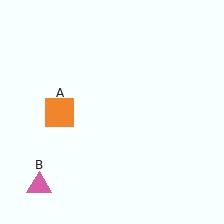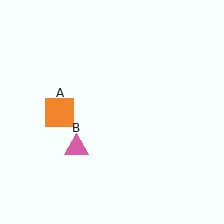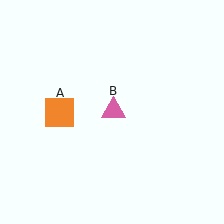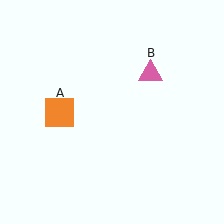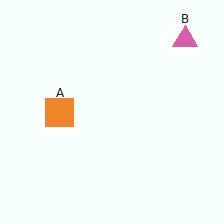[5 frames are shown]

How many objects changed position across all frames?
1 object changed position: pink triangle (object B).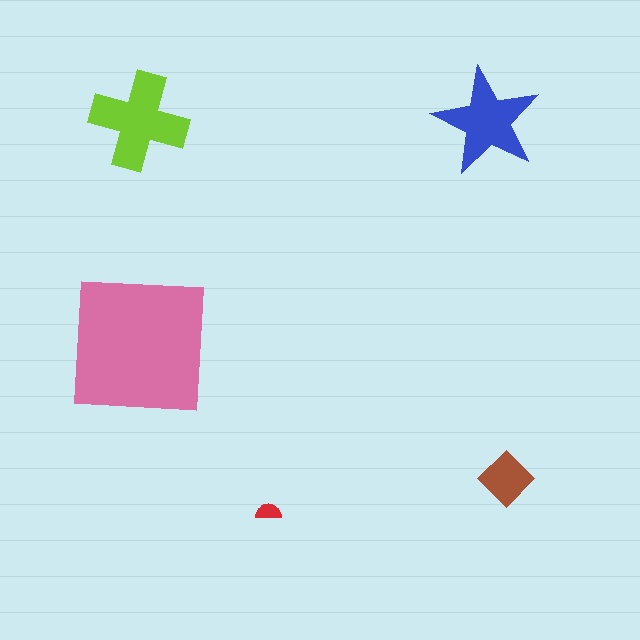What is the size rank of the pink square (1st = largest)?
1st.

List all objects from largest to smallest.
The pink square, the lime cross, the blue star, the brown diamond, the red semicircle.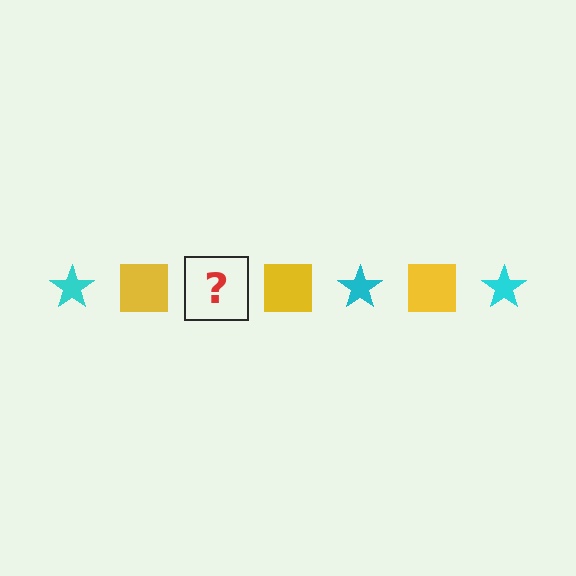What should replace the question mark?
The question mark should be replaced with a cyan star.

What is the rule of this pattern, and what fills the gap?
The rule is that the pattern alternates between cyan star and yellow square. The gap should be filled with a cyan star.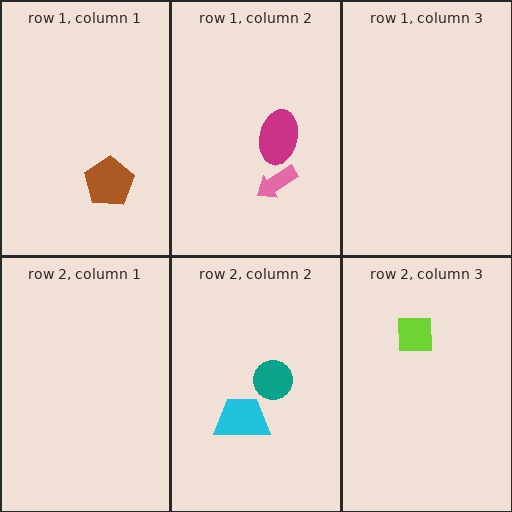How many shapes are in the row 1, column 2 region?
2.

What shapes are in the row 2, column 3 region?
The lime square.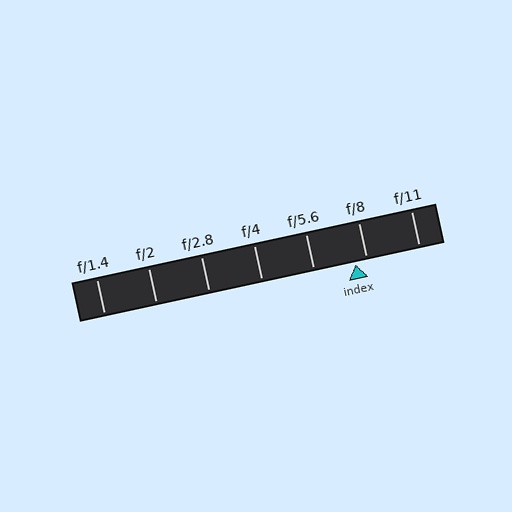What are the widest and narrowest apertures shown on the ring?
The widest aperture shown is f/1.4 and the narrowest is f/11.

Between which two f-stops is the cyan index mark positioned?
The index mark is between f/5.6 and f/8.